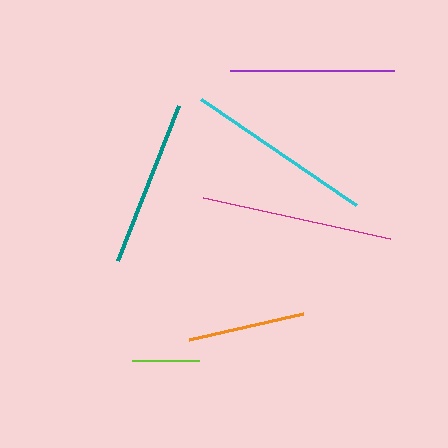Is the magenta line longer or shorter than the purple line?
The magenta line is longer than the purple line.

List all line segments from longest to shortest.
From longest to shortest: magenta, cyan, teal, purple, orange, lime.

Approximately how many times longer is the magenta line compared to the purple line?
The magenta line is approximately 1.2 times the length of the purple line.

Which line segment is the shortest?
The lime line is the shortest at approximately 67 pixels.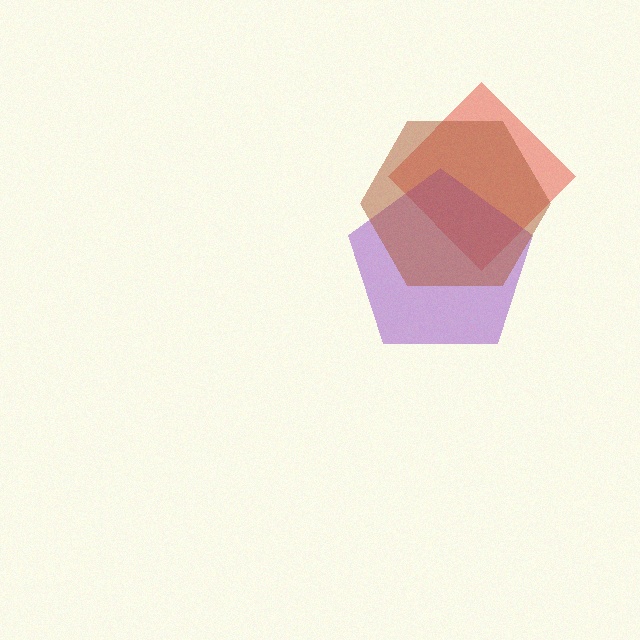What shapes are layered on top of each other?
The layered shapes are: a red diamond, a purple pentagon, a brown hexagon.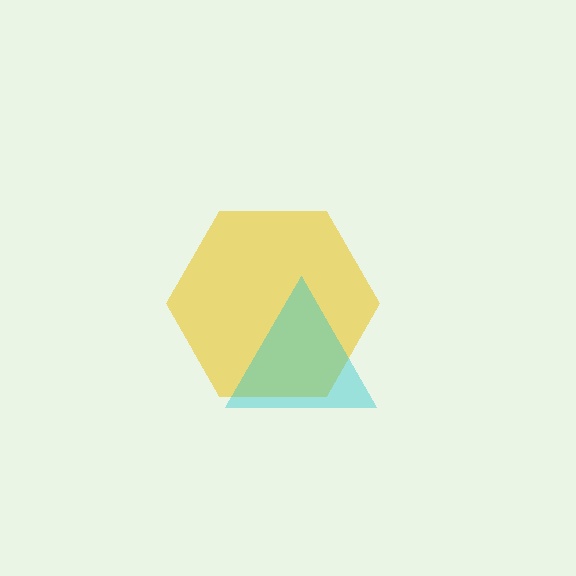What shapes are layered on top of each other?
The layered shapes are: a yellow hexagon, a cyan triangle.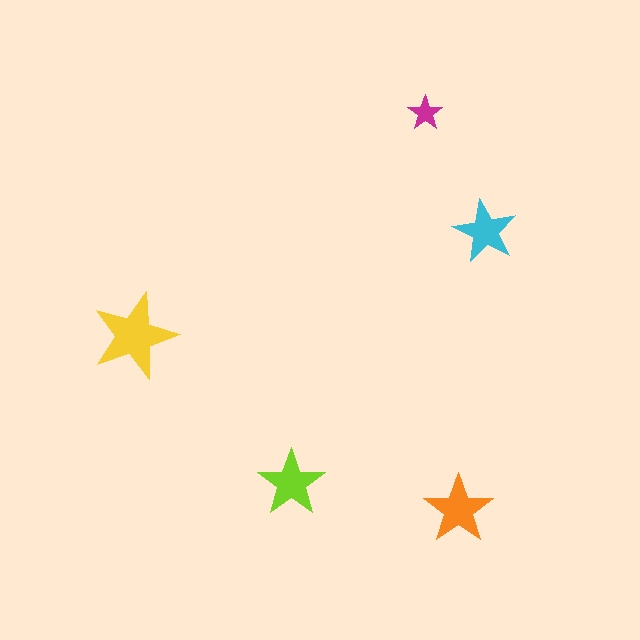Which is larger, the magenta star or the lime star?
The lime one.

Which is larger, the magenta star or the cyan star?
The cyan one.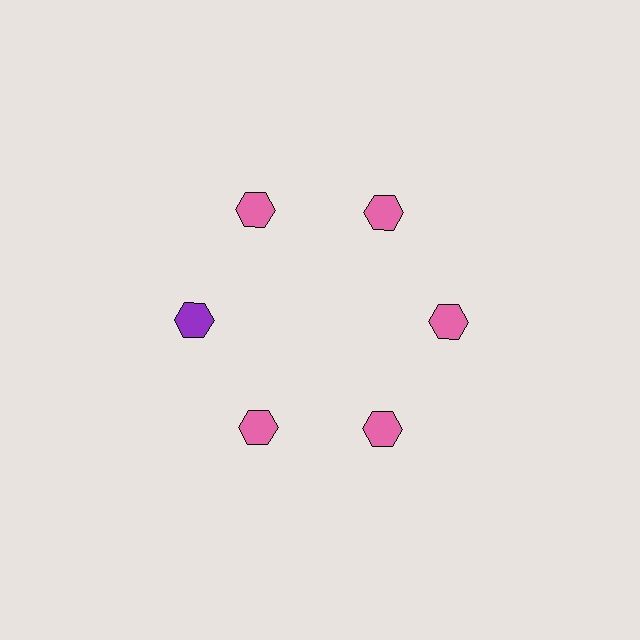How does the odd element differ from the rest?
It has a different color: purple instead of pink.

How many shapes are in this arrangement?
There are 6 shapes arranged in a ring pattern.